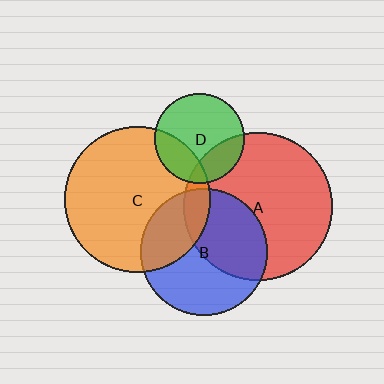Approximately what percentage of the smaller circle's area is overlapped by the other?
Approximately 25%.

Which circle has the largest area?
Circle A (red).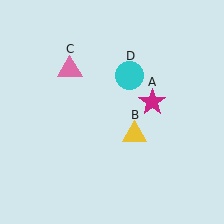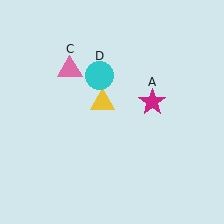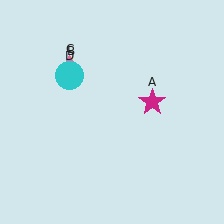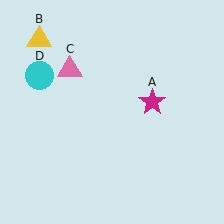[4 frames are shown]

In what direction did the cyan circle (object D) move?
The cyan circle (object D) moved left.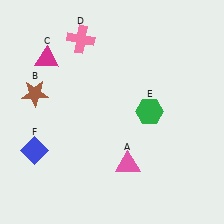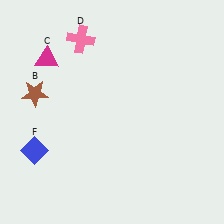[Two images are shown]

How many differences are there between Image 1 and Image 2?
There are 2 differences between the two images.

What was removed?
The green hexagon (E), the pink triangle (A) were removed in Image 2.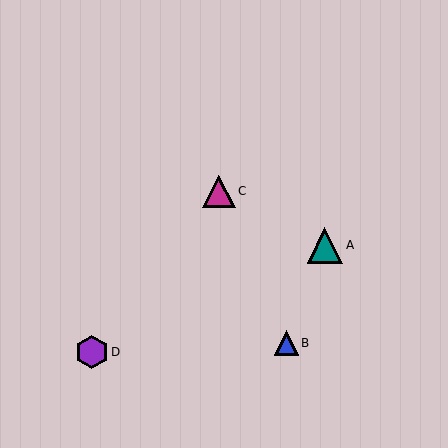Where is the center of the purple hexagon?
The center of the purple hexagon is at (92, 352).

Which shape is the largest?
The teal triangle (labeled A) is the largest.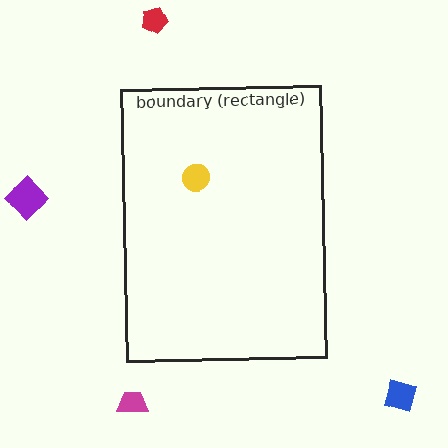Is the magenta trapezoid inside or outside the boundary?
Outside.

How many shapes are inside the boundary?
1 inside, 4 outside.